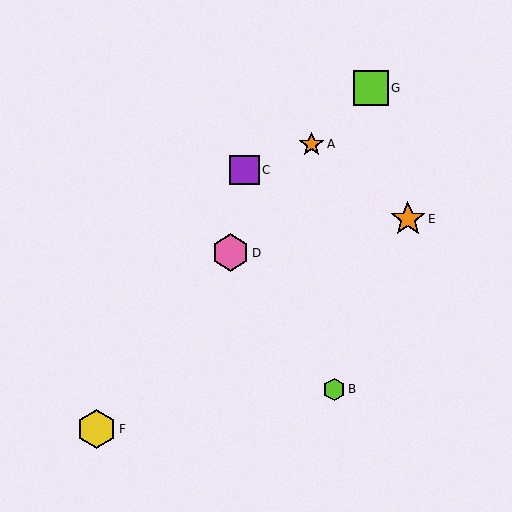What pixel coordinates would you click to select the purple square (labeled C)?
Click at (244, 170) to select the purple square C.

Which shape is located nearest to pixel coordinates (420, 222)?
The orange star (labeled E) at (408, 219) is nearest to that location.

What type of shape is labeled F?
Shape F is a yellow hexagon.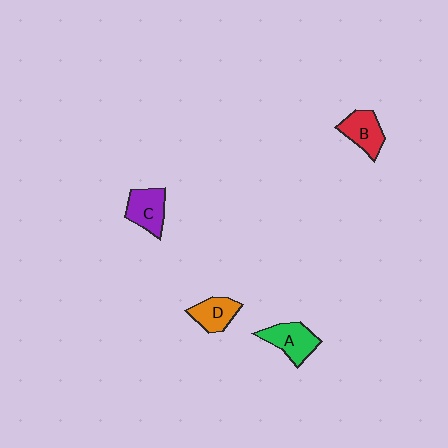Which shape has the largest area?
Shape A (green).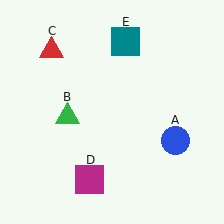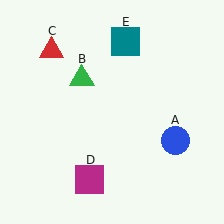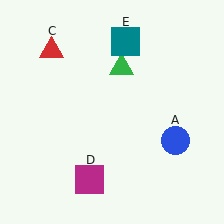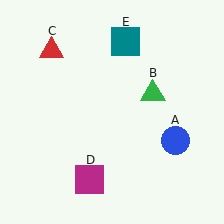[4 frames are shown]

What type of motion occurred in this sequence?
The green triangle (object B) rotated clockwise around the center of the scene.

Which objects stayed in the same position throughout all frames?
Blue circle (object A) and red triangle (object C) and magenta square (object D) and teal square (object E) remained stationary.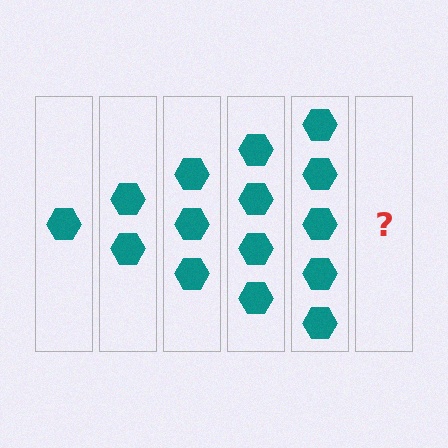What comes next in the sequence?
The next element should be 6 hexagons.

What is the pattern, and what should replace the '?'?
The pattern is that each step adds one more hexagon. The '?' should be 6 hexagons.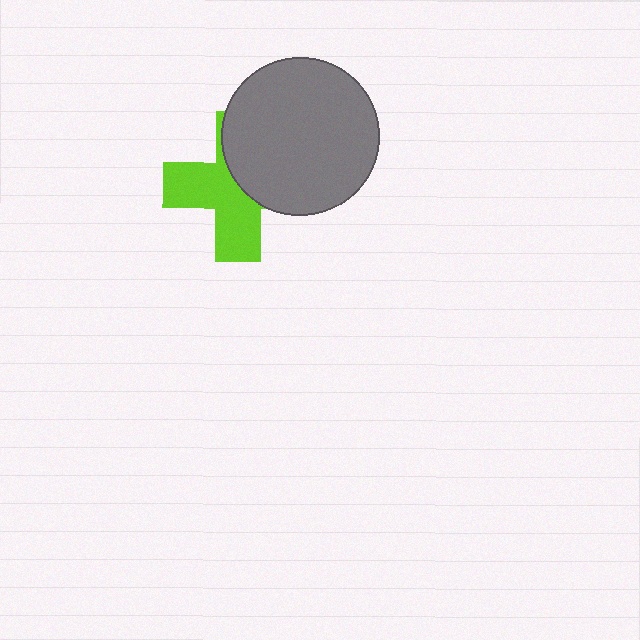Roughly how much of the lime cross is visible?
About half of it is visible (roughly 54%).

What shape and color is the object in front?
The object in front is a gray circle.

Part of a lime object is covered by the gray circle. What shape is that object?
It is a cross.